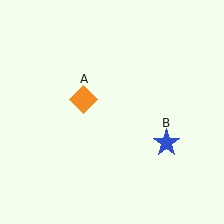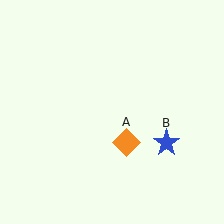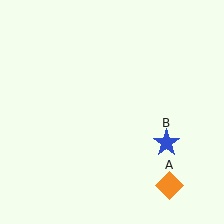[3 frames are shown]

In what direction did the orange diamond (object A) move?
The orange diamond (object A) moved down and to the right.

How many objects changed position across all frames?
1 object changed position: orange diamond (object A).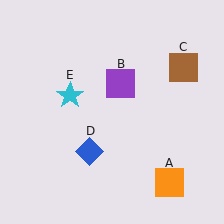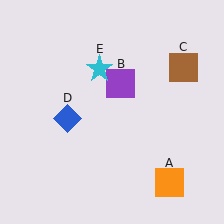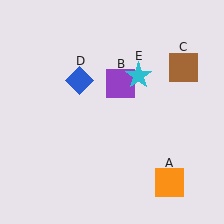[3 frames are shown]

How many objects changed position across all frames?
2 objects changed position: blue diamond (object D), cyan star (object E).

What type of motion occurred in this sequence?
The blue diamond (object D), cyan star (object E) rotated clockwise around the center of the scene.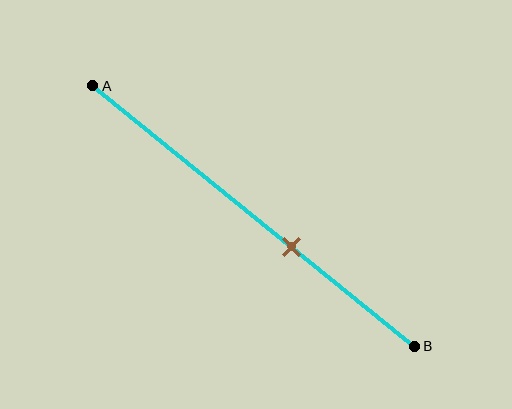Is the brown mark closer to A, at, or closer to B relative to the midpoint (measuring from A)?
The brown mark is closer to point B than the midpoint of segment AB.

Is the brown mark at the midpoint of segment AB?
No, the mark is at about 60% from A, not at the 50% midpoint.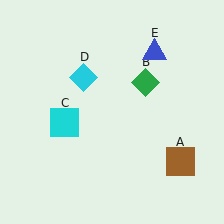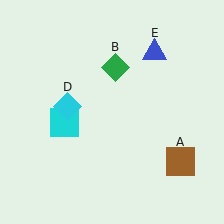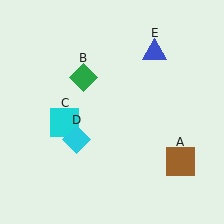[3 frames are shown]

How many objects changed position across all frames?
2 objects changed position: green diamond (object B), cyan diamond (object D).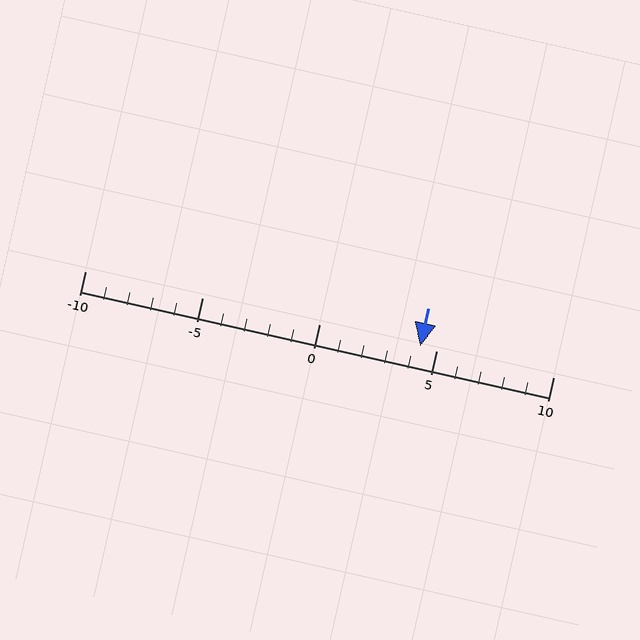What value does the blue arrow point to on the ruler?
The blue arrow points to approximately 4.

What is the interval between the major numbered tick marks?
The major tick marks are spaced 5 units apart.